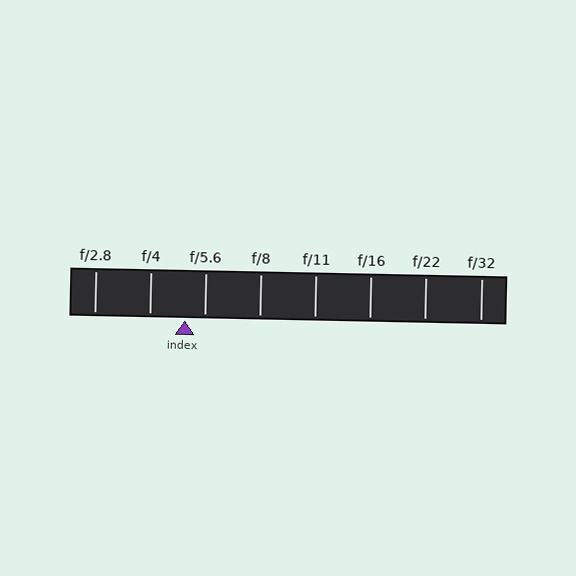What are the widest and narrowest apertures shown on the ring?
The widest aperture shown is f/2.8 and the narrowest is f/32.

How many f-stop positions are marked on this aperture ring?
There are 8 f-stop positions marked.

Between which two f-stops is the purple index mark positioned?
The index mark is between f/4 and f/5.6.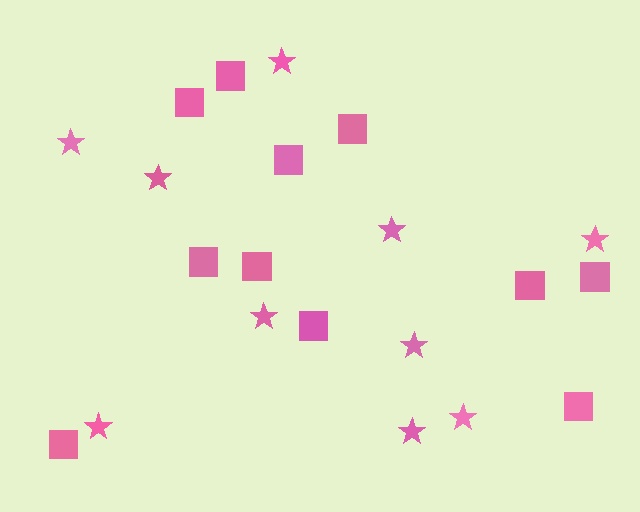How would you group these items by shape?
There are 2 groups: one group of squares (11) and one group of stars (10).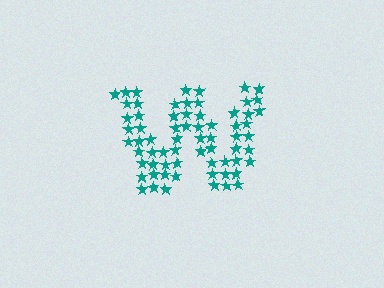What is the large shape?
The large shape is the letter W.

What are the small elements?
The small elements are stars.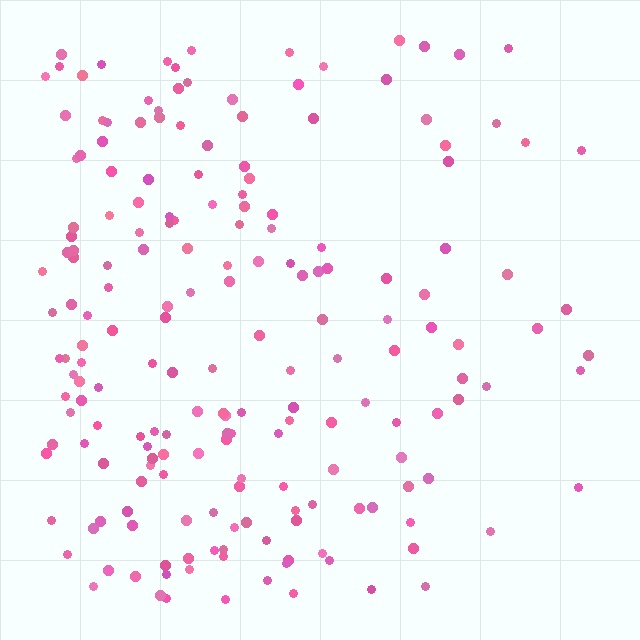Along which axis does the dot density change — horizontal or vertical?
Horizontal.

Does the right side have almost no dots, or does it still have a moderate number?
Still a moderate number, just noticeably fewer than the left.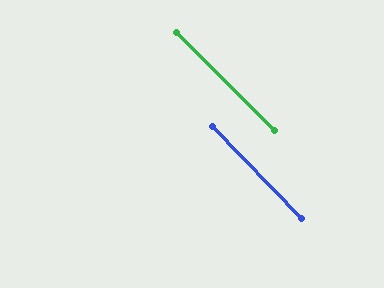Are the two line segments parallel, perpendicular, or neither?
Parallel — their directions differ by only 0.9°.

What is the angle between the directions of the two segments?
Approximately 1 degree.